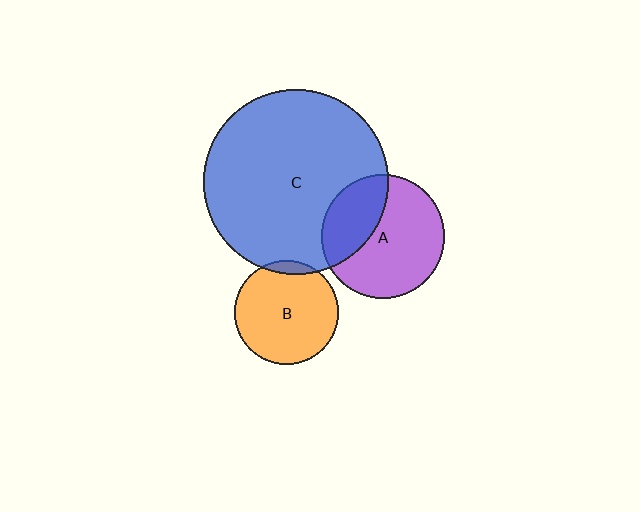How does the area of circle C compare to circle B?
Approximately 3.1 times.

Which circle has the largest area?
Circle C (blue).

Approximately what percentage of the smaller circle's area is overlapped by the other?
Approximately 5%.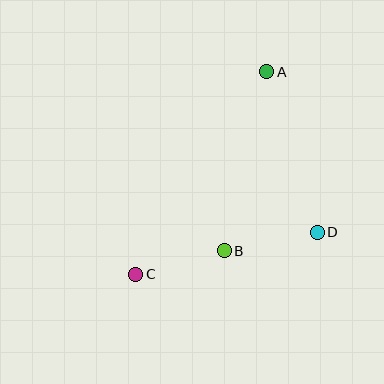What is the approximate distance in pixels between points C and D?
The distance between C and D is approximately 187 pixels.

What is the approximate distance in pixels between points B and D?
The distance between B and D is approximately 95 pixels.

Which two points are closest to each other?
Points B and C are closest to each other.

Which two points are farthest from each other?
Points A and C are farthest from each other.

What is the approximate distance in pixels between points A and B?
The distance between A and B is approximately 184 pixels.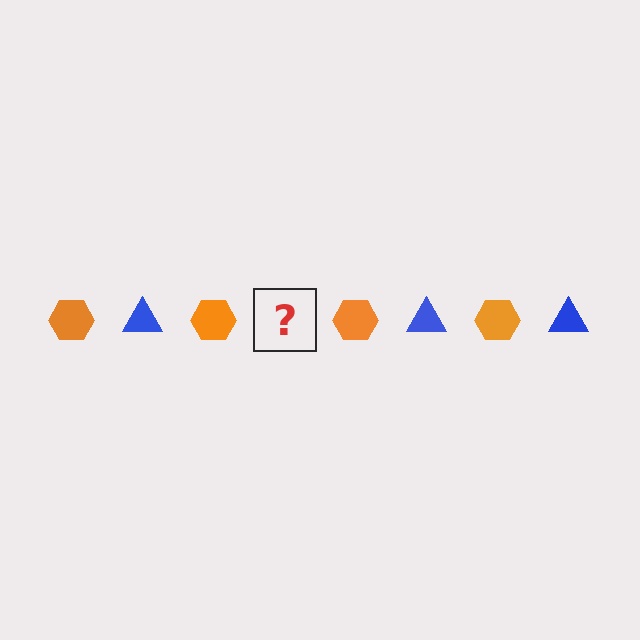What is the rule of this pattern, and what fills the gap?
The rule is that the pattern alternates between orange hexagon and blue triangle. The gap should be filled with a blue triangle.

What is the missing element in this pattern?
The missing element is a blue triangle.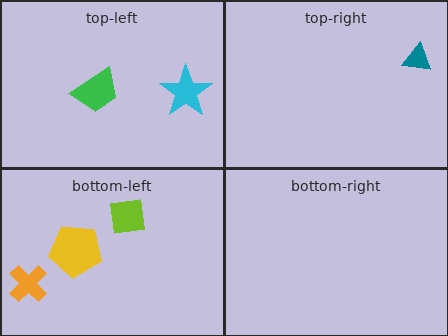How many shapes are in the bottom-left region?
3.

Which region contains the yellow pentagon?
The bottom-left region.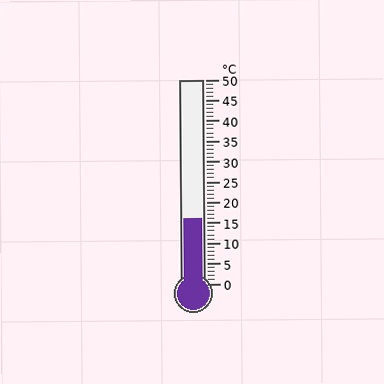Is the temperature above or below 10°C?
The temperature is above 10°C.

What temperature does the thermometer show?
The thermometer shows approximately 16°C.